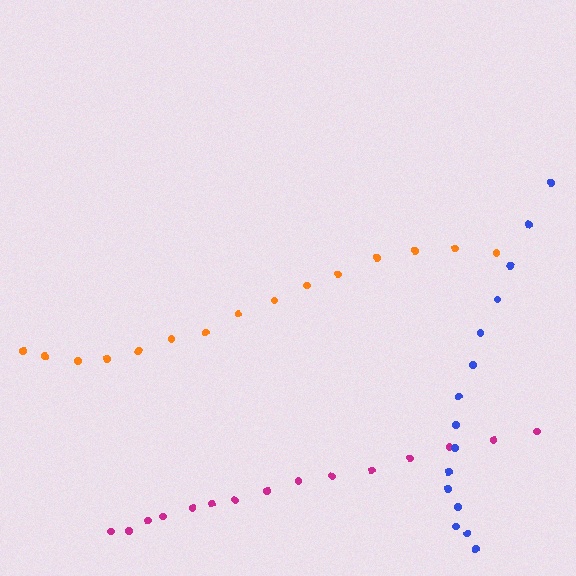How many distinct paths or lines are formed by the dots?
There are 3 distinct paths.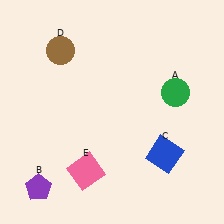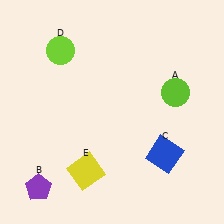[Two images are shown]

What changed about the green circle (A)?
In Image 1, A is green. In Image 2, it changed to lime.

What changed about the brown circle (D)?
In Image 1, D is brown. In Image 2, it changed to lime.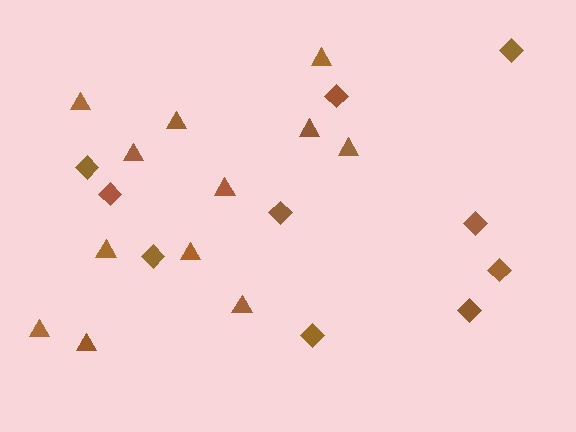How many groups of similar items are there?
There are 2 groups: one group of triangles (12) and one group of diamonds (10).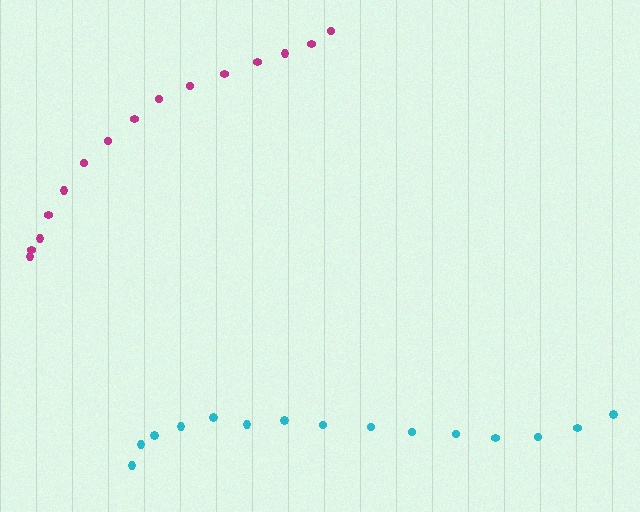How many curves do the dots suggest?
There are 2 distinct paths.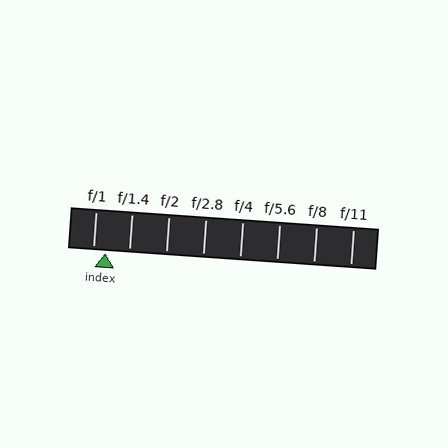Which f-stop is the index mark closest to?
The index mark is closest to f/1.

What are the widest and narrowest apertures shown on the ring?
The widest aperture shown is f/1 and the narrowest is f/11.